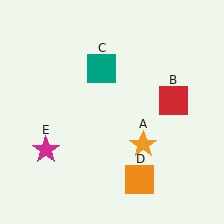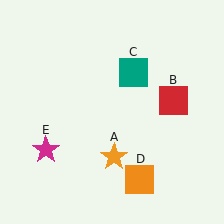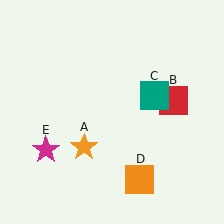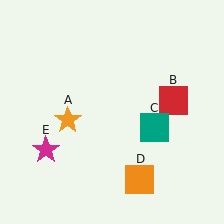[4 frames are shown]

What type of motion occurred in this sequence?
The orange star (object A), teal square (object C) rotated clockwise around the center of the scene.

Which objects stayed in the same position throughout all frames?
Red square (object B) and orange square (object D) and magenta star (object E) remained stationary.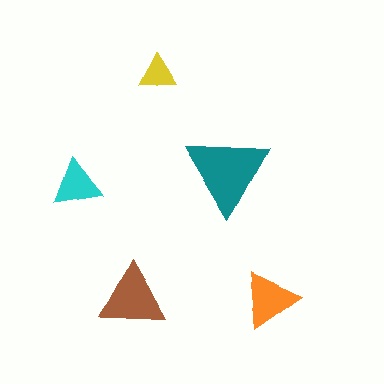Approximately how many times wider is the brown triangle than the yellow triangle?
About 2 times wider.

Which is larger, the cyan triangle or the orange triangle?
The orange one.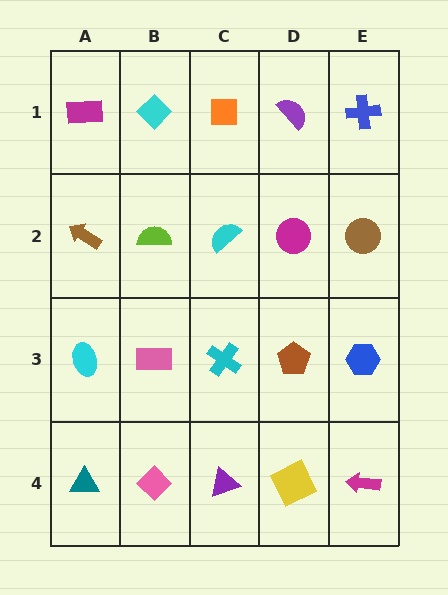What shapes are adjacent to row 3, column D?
A magenta circle (row 2, column D), a yellow square (row 4, column D), a cyan cross (row 3, column C), a blue hexagon (row 3, column E).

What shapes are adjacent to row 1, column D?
A magenta circle (row 2, column D), an orange square (row 1, column C), a blue cross (row 1, column E).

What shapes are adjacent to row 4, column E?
A blue hexagon (row 3, column E), a yellow square (row 4, column D).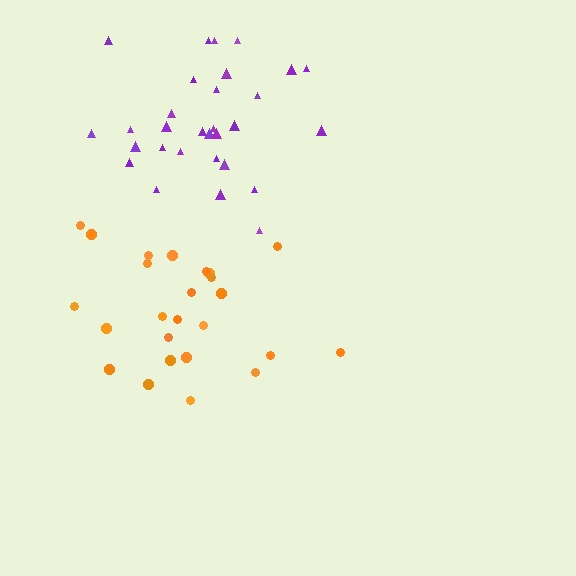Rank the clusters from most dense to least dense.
purple, orange.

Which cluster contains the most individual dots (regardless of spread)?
Purple (31).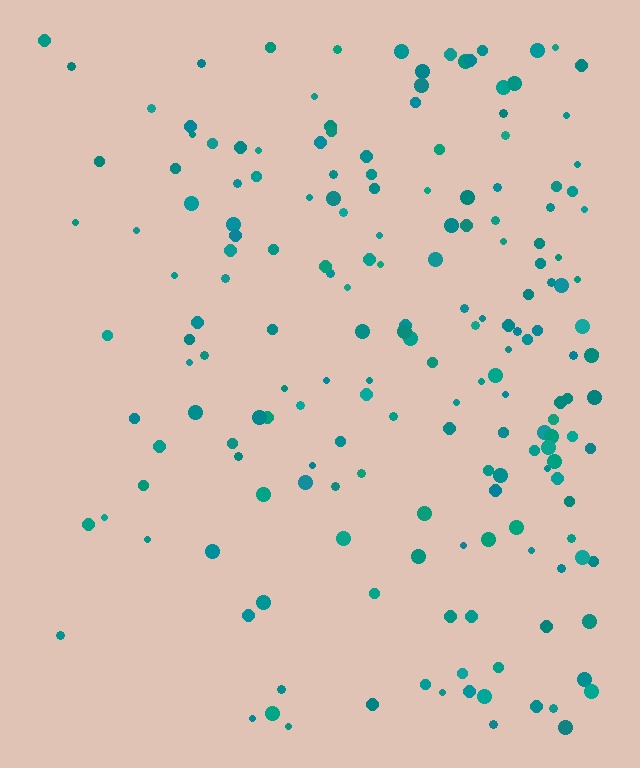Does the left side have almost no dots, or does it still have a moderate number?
Still a moderate number, just noticeably fewer than the right.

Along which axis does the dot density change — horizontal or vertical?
Horizontal.